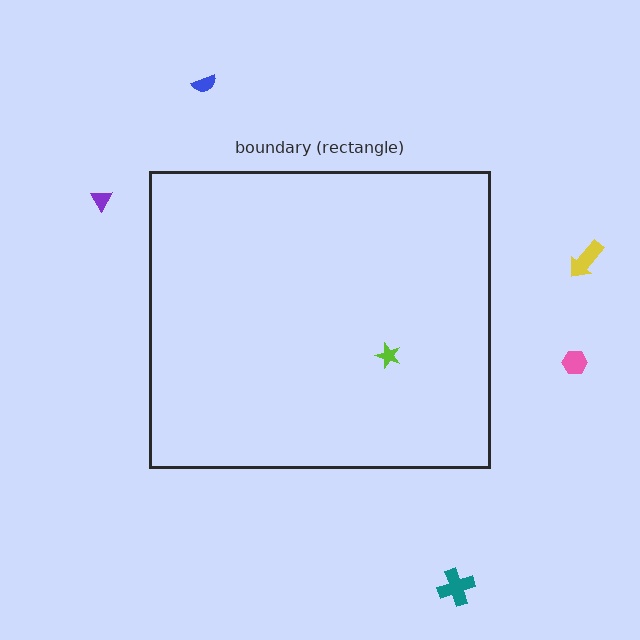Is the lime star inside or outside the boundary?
Inside.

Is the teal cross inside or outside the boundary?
Outside.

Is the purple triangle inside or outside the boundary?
Outside.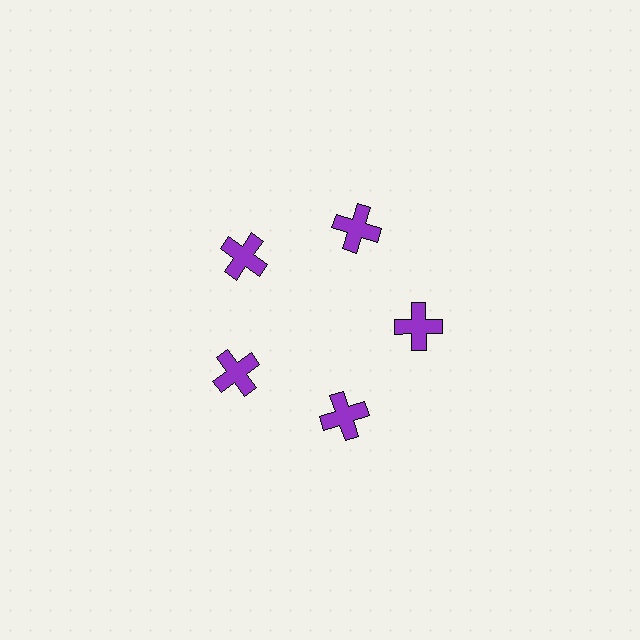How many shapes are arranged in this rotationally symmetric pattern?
There are 5 shapes, arranged in 5 groups of 1.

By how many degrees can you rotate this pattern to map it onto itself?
The pattern maps onto itself every 72 degrees of rotation.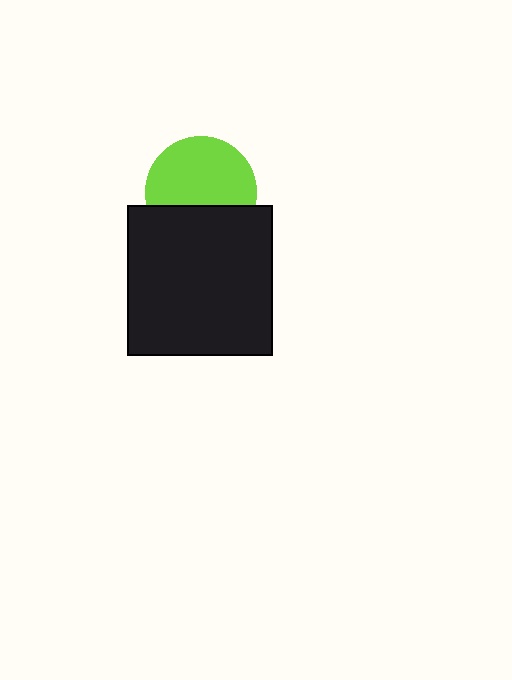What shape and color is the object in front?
The object in front is a black rectangle.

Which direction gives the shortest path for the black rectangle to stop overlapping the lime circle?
Moving down gives the shortest separation.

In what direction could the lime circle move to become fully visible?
The lime circle could move up. That would shift it out from behind the black rectangle entirely.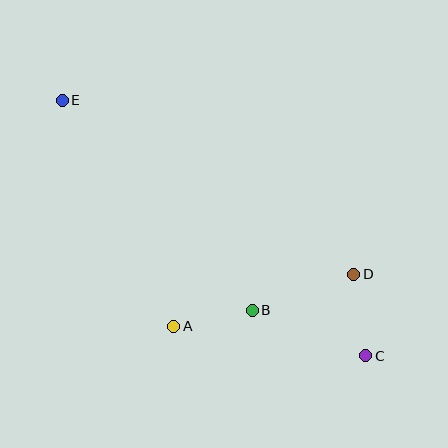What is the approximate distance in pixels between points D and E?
The distance between D and E is approximately 340 pixels.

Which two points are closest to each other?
Points A and B are closest to each other.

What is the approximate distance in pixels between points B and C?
The distance between B and C is approximately 123 pixels.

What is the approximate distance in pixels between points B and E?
The distance between B and E is approximately 283 pixels.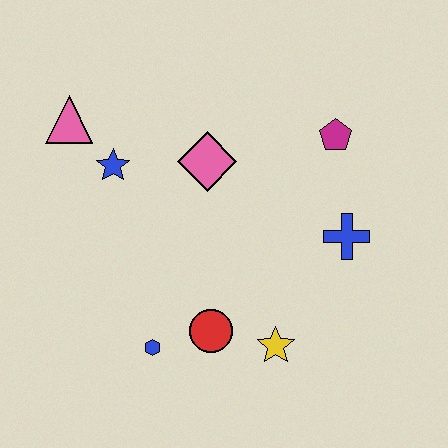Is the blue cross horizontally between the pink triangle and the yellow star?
No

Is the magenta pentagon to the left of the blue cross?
Yes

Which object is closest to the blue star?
The pink triangle is closest to the blue star.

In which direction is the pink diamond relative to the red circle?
The pink diamond is above the red circle.